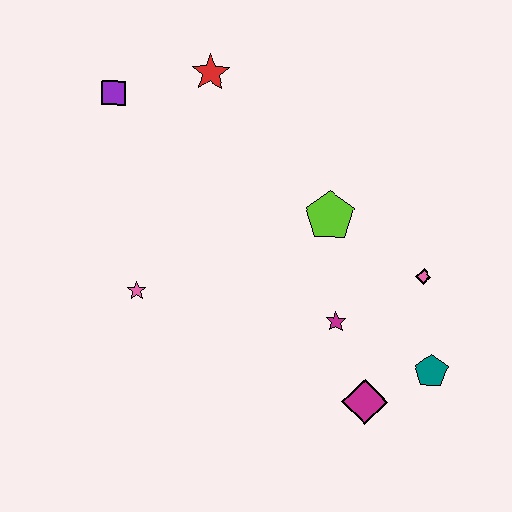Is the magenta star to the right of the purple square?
Yes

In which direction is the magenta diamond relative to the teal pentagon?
The magenta diamond is to the left of the teal pentagon.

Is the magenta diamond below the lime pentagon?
Yes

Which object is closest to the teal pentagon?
The magenta diamond is closest to the teal pentagon.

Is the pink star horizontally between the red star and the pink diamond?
No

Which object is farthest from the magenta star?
The purple square is farthest from the magenta star.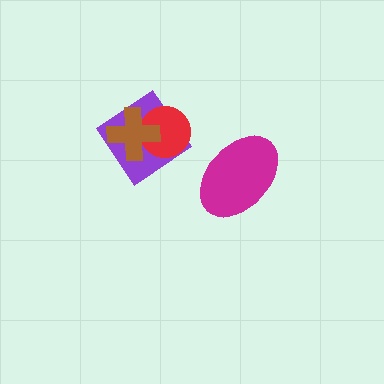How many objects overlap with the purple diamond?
2 objects overlap with the purple diamond.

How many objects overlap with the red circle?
2 objects overlap with the red circle.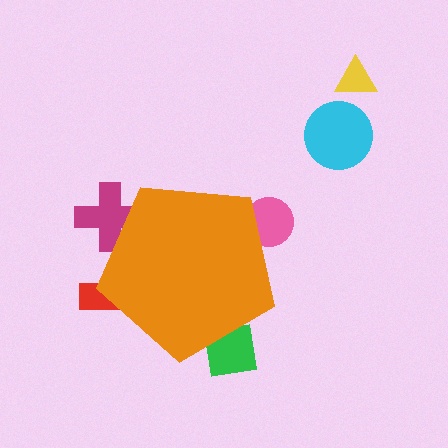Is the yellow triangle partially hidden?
No, the yellow triangle is fully visible.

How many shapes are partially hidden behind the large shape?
4 shapes are partially hidden.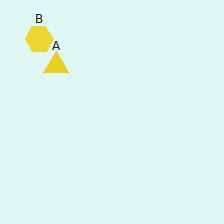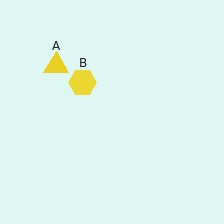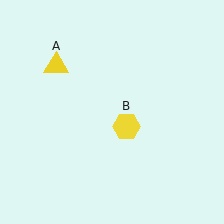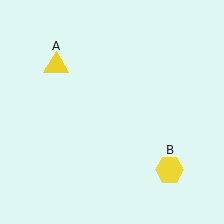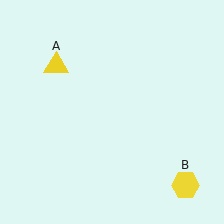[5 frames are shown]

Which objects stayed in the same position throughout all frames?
Yellow triangle (object A) remained stationary.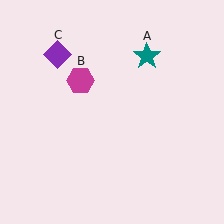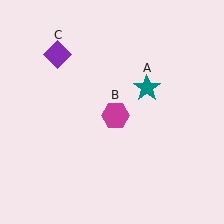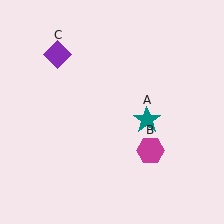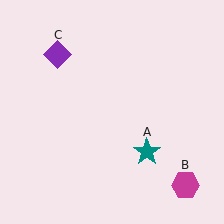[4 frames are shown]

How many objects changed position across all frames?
2 objects changed position: teal star (object A), magenta hexagon (object B).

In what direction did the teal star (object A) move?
The teal star (object A) moved down.